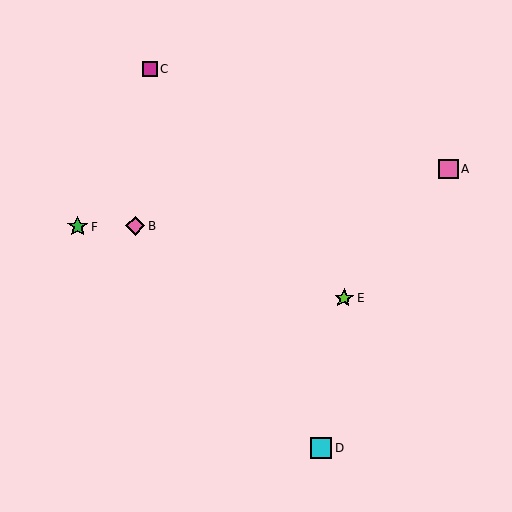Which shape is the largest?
The cyan square (labeled D) is the largest.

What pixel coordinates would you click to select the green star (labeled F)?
Click at (78, 227) to select the green star F.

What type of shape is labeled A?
Shape A is a pink square.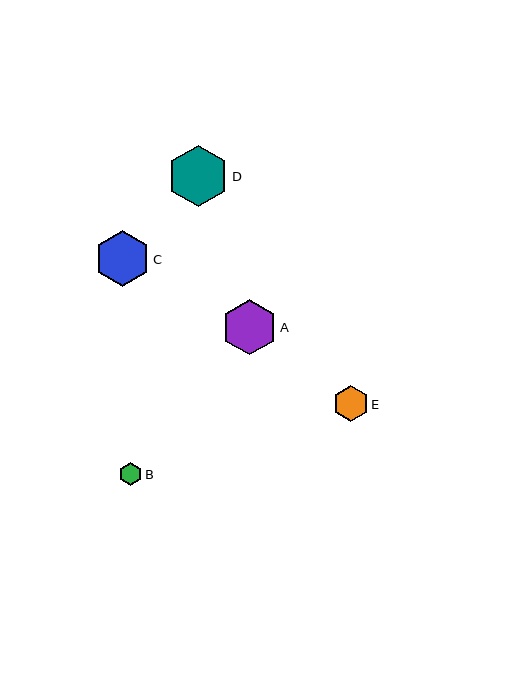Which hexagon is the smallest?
Hexagon B is the smallest with a size of approximately 23 pixels.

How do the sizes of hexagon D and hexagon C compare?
Hexagon D and hexagon C are approximately the same size.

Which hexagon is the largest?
Hexagon D is the largest with a size of approximately 61 pixels.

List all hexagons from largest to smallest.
From largest to smallest: D, C, A, E, B.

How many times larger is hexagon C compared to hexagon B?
Hexagon C is approximately 2.4 times the size of hexagon B.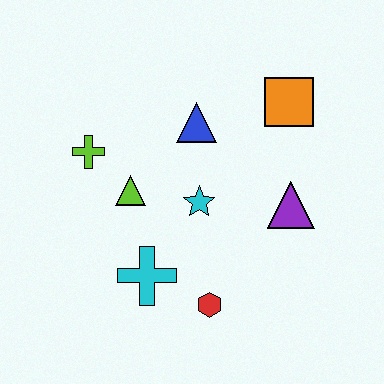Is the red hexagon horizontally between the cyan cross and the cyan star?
No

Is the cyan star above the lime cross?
No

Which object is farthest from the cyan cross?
The orange square is farthest from the cyan cross.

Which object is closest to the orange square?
The blue triangle is closest to the orange square.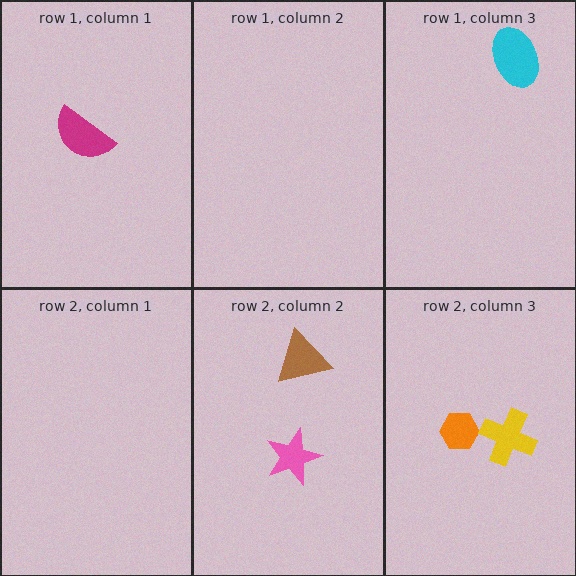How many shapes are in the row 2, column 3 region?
2.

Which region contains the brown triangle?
The row 2, column 2 region.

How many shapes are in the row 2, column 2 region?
2.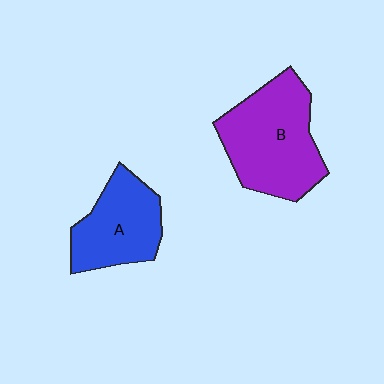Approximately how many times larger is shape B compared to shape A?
Approximately 1.4 times.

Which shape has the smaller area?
Shape A (blue).